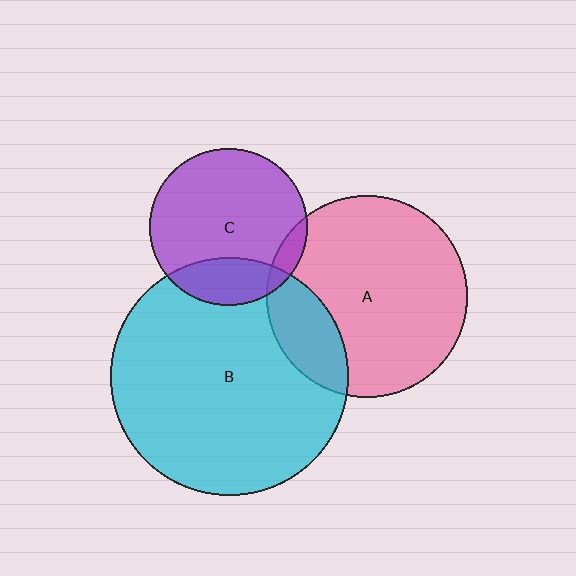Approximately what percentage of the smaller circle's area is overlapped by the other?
Approximately 20%.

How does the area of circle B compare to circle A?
Approximately 1.4 times.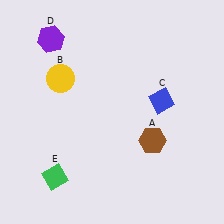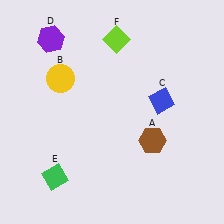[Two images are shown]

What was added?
A lime diamond (F) was added in Image 2.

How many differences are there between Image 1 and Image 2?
There is 1 difference between the two images.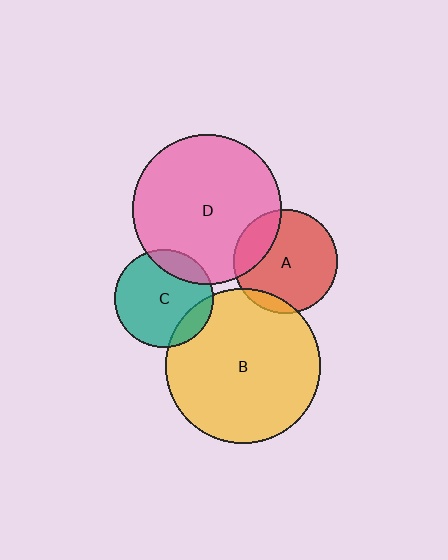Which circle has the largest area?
Circle B (yellow).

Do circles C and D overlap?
Yes.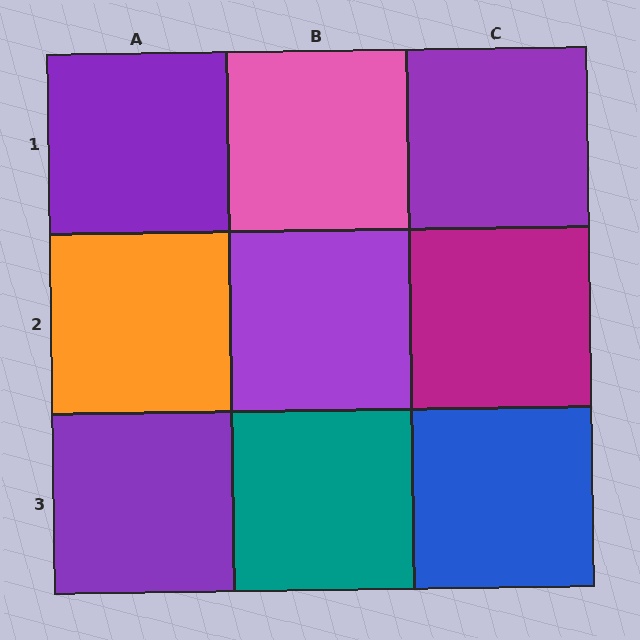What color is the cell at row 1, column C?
Purple.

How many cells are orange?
1 cell is orange.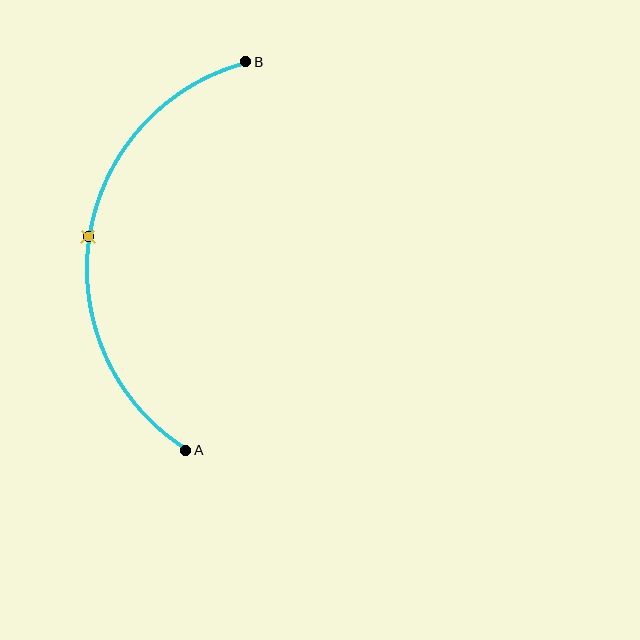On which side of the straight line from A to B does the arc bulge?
The arc bulges to the left of the straight line connecting A and B.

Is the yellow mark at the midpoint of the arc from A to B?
Yes. The yellow mark lies on the arc at equal arc-length from both A and B — it is the arc midpoint.